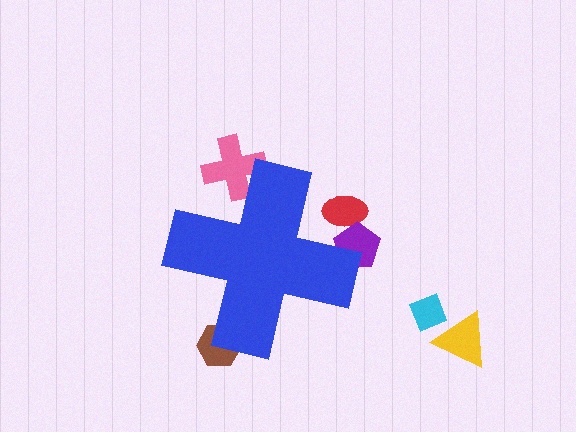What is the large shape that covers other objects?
A blue cross.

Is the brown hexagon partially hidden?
Yes, the brown hexagon is partially hidden behind the blue cross.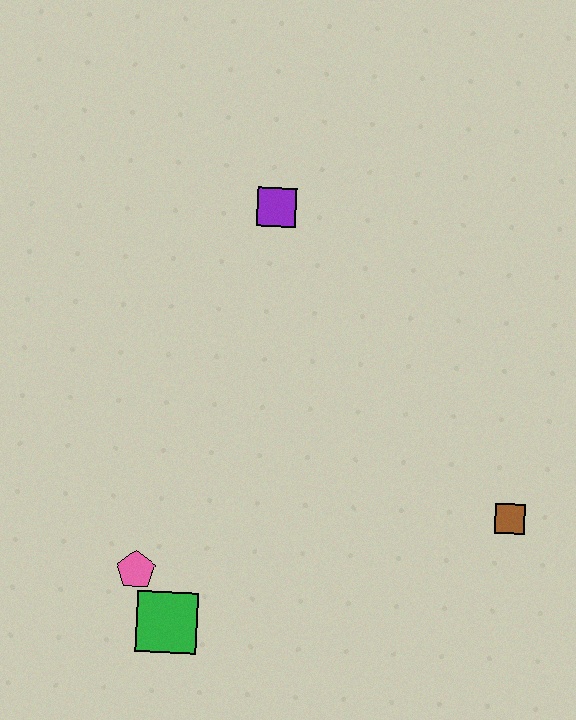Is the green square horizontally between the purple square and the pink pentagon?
Yes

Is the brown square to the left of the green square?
No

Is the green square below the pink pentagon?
Yes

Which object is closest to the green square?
The pink pentagon is closest to the green square.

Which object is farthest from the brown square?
The purple square is farthest from the brown square.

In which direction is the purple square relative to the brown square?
The purple square is above the brown square.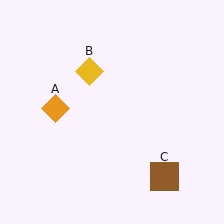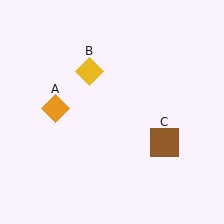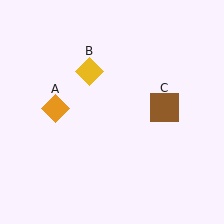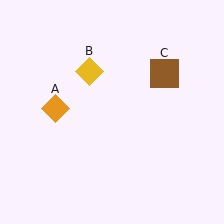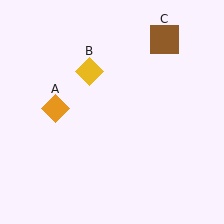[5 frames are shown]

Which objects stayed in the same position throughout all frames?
Orange diamond (object A) and yellow diamond (object B) remained stationary.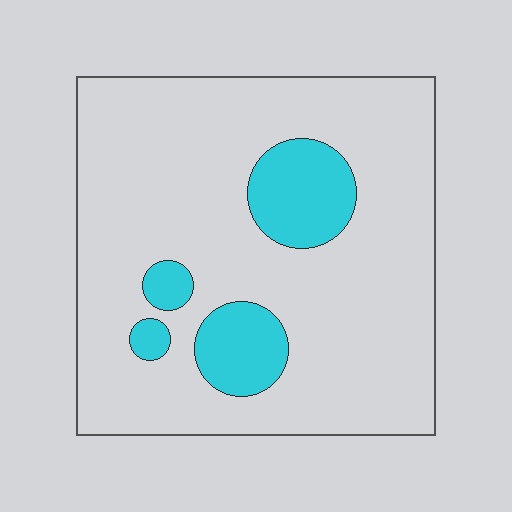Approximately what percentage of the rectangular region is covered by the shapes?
Approximately 15%.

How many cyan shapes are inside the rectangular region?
4.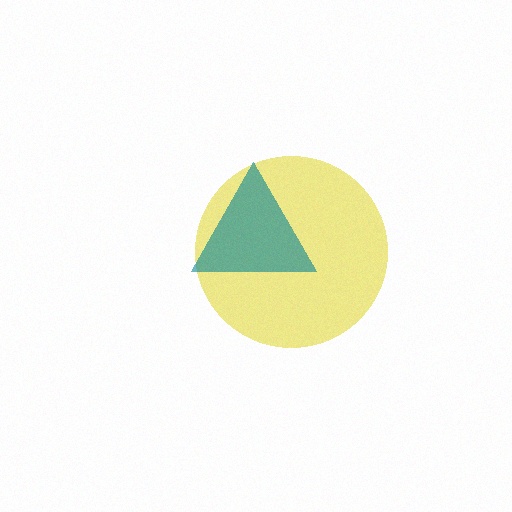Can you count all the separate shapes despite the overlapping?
Yes, there are 2 separate shapes.